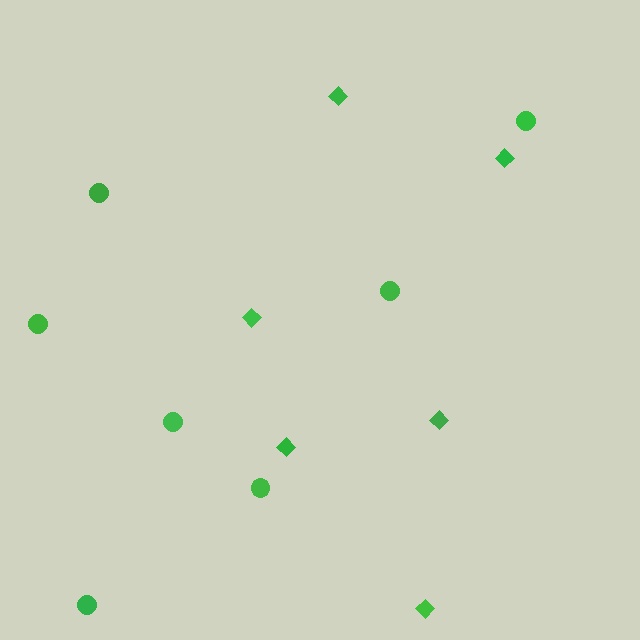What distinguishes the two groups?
There are 2 groups: one group of diamonds (6) and one group of circles (7).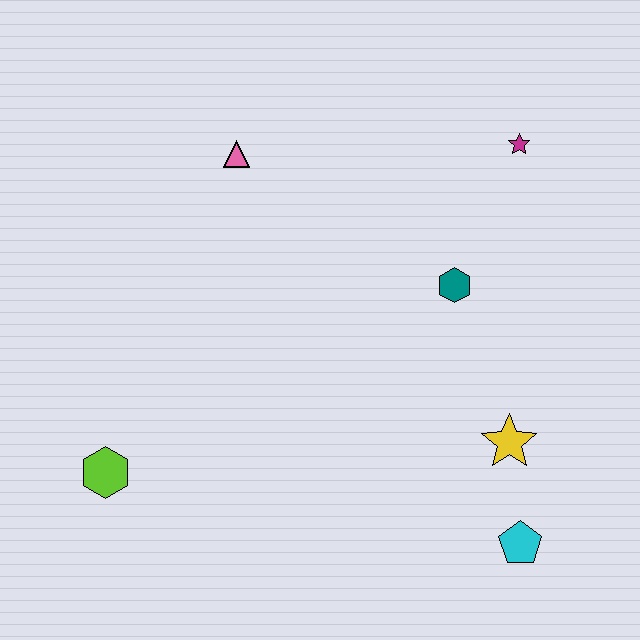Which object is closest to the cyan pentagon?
The yellow star is closest to the cyan pentagon.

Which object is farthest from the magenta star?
The lime hexagon is farthest from the magenta star.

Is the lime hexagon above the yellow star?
No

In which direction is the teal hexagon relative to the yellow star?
The teal hexagon is above the yellow star.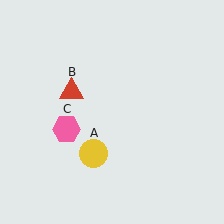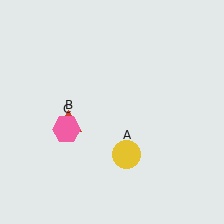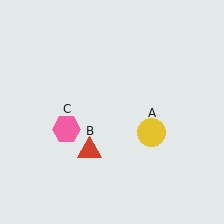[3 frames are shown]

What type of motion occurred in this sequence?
The yellow circle (object A), red triangle (object B) rotated counterclockwise around the center of the scene.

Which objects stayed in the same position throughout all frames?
Pink hexagon (object C) remained stationary.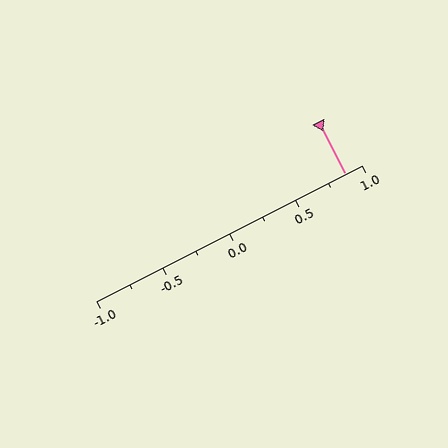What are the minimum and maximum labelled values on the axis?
The axis runs from -1.0 to 1.0.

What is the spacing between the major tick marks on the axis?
The major ticks are spaced 0.5 apart.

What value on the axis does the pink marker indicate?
The marker indicates approximately 0.88.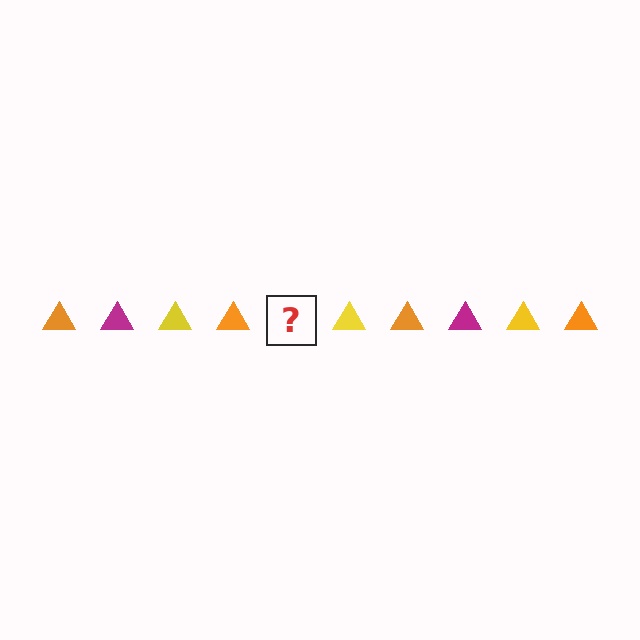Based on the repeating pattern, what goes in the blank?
The blank should be a magenta triangle.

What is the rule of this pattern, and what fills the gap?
The rule is that the pattern cycles through orange, magenta, yellow triangles. The gap should be filled with a magenta triangle.